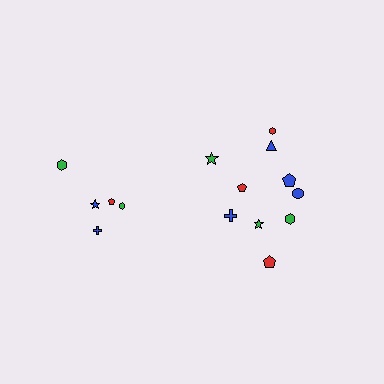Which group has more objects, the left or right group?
The right group.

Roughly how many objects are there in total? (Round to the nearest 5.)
Roughly 15 objects in total.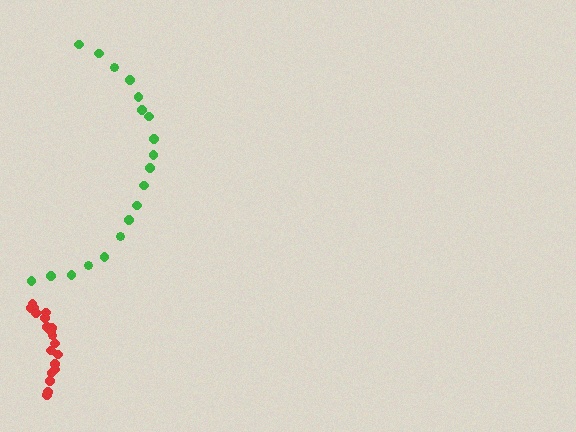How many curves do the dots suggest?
There are 2 distinct paths.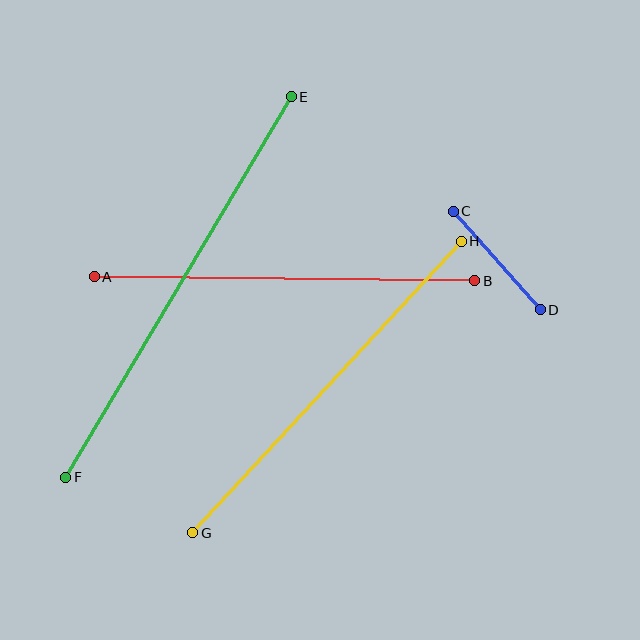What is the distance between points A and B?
The distance is approximately 381 pixels.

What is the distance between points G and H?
The distance is approximately 396 pixels.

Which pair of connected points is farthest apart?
Points E and F are farthest apart.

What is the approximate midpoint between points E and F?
The midpoint is at approximately (178, 287) pixels.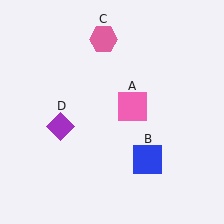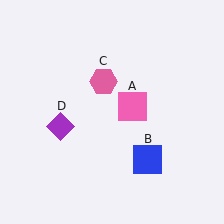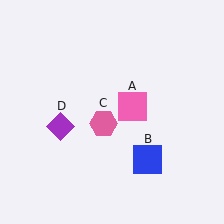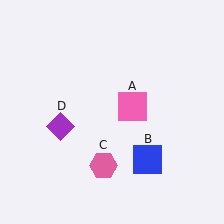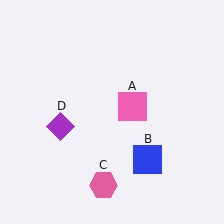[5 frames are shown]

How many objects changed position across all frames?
1 object changed position: pink hexagon (object C).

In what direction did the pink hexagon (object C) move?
The pink hexagon (object C) moved down.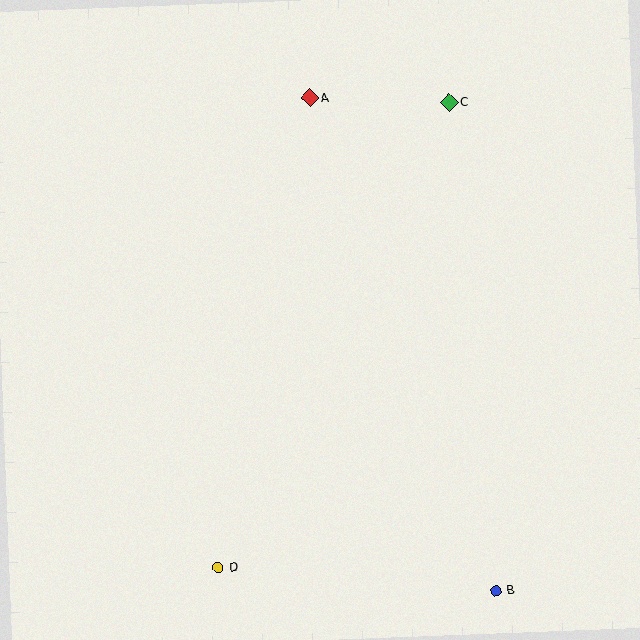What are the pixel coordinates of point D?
Point D is at (218, 568).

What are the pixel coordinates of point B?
Point B is at (496, 591).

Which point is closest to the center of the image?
Point A at (310, 98) is closest to the center.